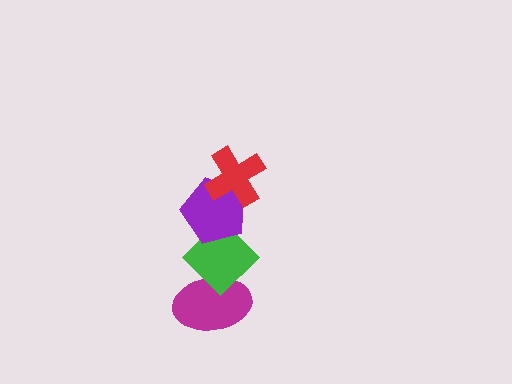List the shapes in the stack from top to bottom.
From top to bottom: the red cross, the purple pentagon, the green diamond, the magenta ellipse.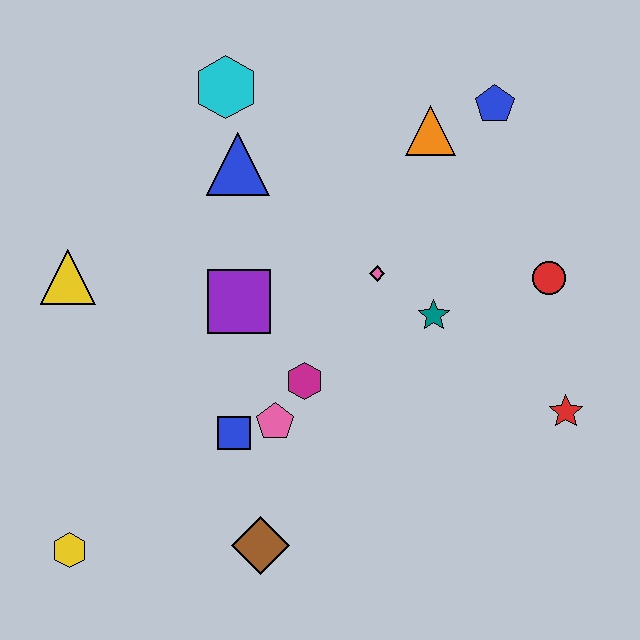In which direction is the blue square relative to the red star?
The blue square is to the left of the red star.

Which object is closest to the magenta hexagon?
The pink pentagon is closest to the magenta hexagon.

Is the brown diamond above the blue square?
No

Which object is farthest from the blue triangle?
The yellow hexagon is farthest from the blue triangle.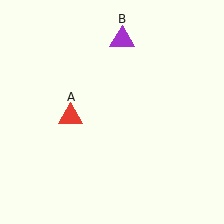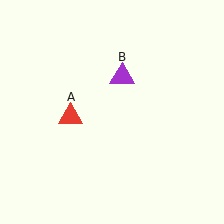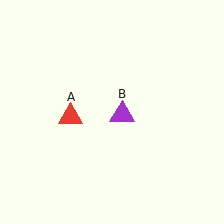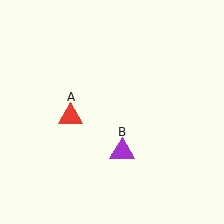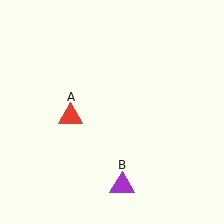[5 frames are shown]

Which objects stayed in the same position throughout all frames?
Red triangle (object A) remained stationary.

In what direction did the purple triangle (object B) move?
The purple triangle (object B) moved down.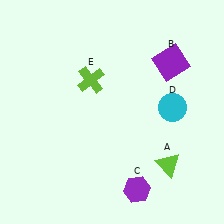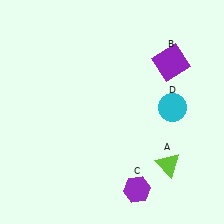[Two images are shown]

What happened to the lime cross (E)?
The lime cross (E) was removed in Image 2. It was in the top-left area of Image 1.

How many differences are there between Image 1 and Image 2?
There is 1 difference between the two images.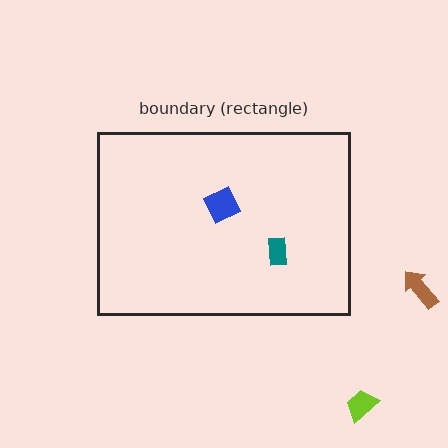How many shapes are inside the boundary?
2 inside, 2 outside.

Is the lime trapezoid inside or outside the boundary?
Outside.